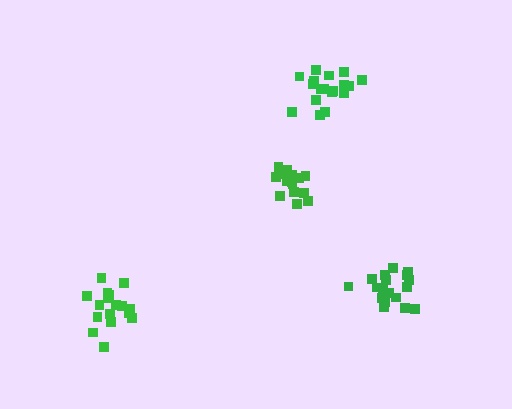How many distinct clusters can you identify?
There are 4 distinct clusters.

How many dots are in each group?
Group 1: 19 dots, Group 2: 18 dots, Group 3: 17 dots, Group 4: 17 dots (71 total).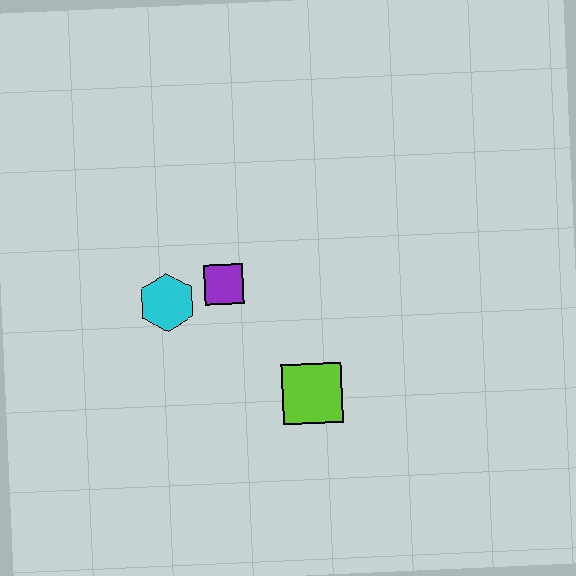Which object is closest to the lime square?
The purple square is closest to the lime square.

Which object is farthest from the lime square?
The cyan hexagon is farthest from the lime square.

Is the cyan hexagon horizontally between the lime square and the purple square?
No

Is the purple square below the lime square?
No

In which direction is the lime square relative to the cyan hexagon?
The lime square is to the right of the cyan hexagon.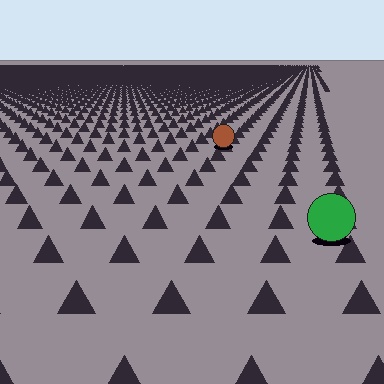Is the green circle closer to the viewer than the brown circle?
Yes. The green circle is closer — you can tell from the texture gradient: the ground texture is coarser near it.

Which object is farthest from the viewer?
The brown circle is farthest from the viewer. It appears smaller and the ground texture around it is denser.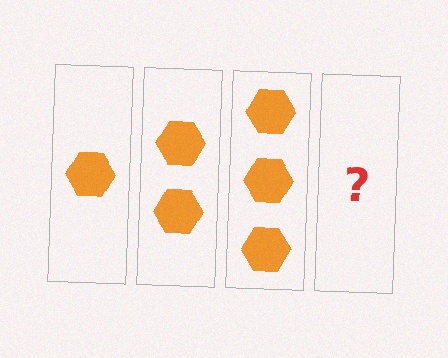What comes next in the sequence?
The next element should be 4 hexagons.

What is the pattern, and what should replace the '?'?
The pattern is that each step adds one more hexagon. The '?' should be 4 hexagons.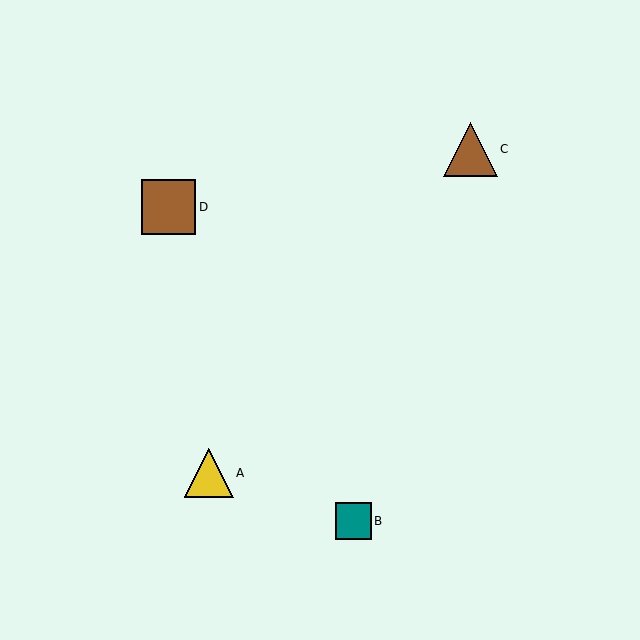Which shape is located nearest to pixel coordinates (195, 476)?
The yellow triangle (labeled A) at (209, 473) is nearest to that location.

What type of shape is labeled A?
Shape A is a yellow triangle.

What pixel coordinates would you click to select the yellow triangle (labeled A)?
Click at (209, 473) to select the yellow triangle A.